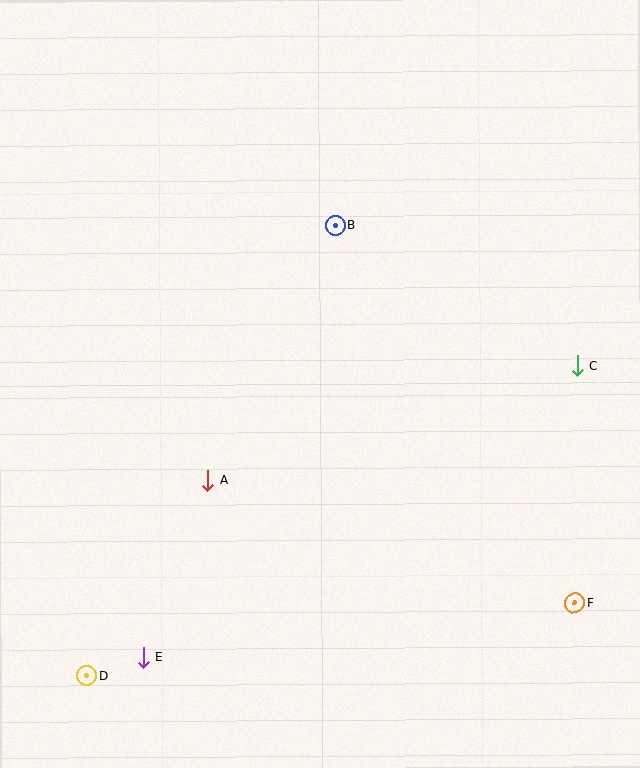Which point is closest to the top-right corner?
Point C is closest to the top-right corner.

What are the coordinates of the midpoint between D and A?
The midpoint between D and A is at (147, 578).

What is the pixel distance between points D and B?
The distance between D and B is 515 pixels.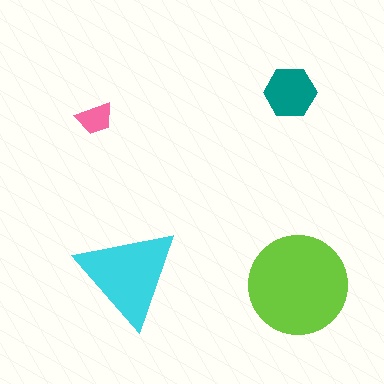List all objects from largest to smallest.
The lime circle, the cyan triangle, the teal hexagon, the pink trapezoid.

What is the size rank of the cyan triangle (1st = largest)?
2nd.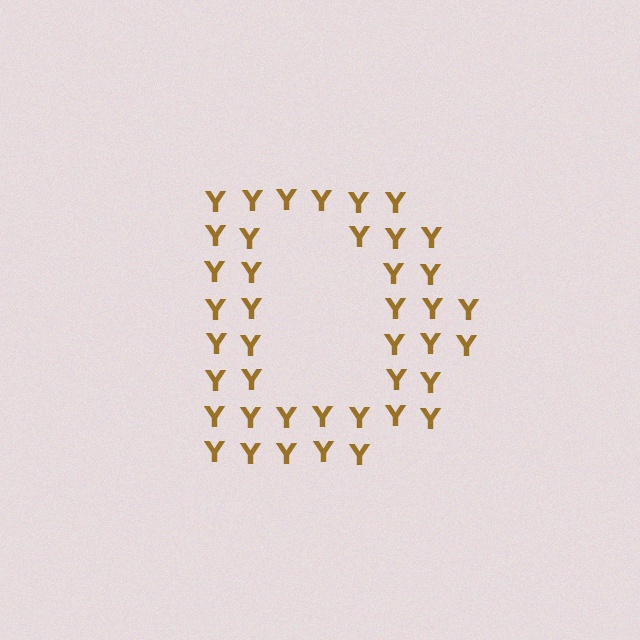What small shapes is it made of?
It is made of small letter Y's.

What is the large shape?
The large shape is the letter D.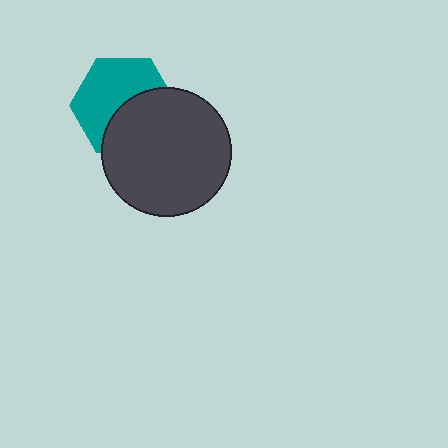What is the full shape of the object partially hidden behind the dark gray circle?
The partially hidden object is a teal hexagon.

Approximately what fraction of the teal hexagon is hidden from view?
Roughly 44% of the teal hexagon is hidden behind the dark gray circle.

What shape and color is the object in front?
The object in front is a dark gray circle.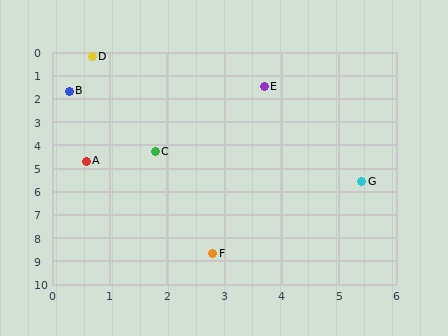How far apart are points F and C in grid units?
Points F and C are about 4.5 grid units apart.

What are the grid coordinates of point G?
Point G is at approximately (5.4, 5.6).